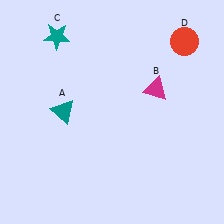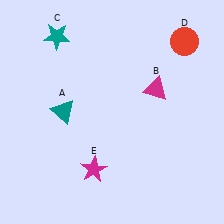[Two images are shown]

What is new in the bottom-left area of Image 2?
A magenta star (E) was added in the bottom-left area of Image 2.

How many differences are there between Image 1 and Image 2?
There is 1 difference between the two images.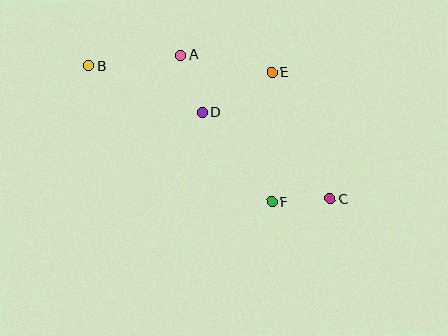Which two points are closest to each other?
Points C and F are closest to each other.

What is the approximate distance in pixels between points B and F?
The distance between B and F is approximately 227 pixels.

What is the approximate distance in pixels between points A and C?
The distance between A and C is approximately 207 pixels.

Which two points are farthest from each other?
Points B and C are farthest from each other.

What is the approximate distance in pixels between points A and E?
The distance between A and E is approximately 92 pixels.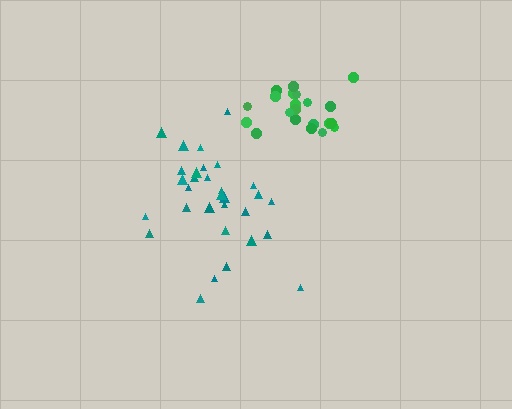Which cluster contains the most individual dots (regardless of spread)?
Teal (31).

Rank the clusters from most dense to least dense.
green, teal.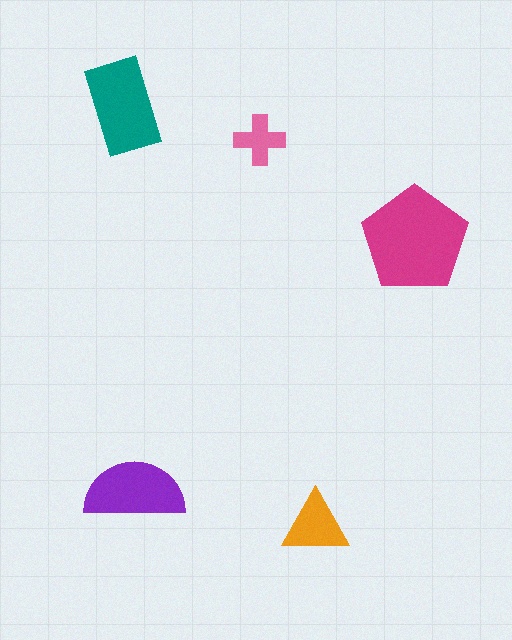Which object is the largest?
The magenta pentagon.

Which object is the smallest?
The pink cross.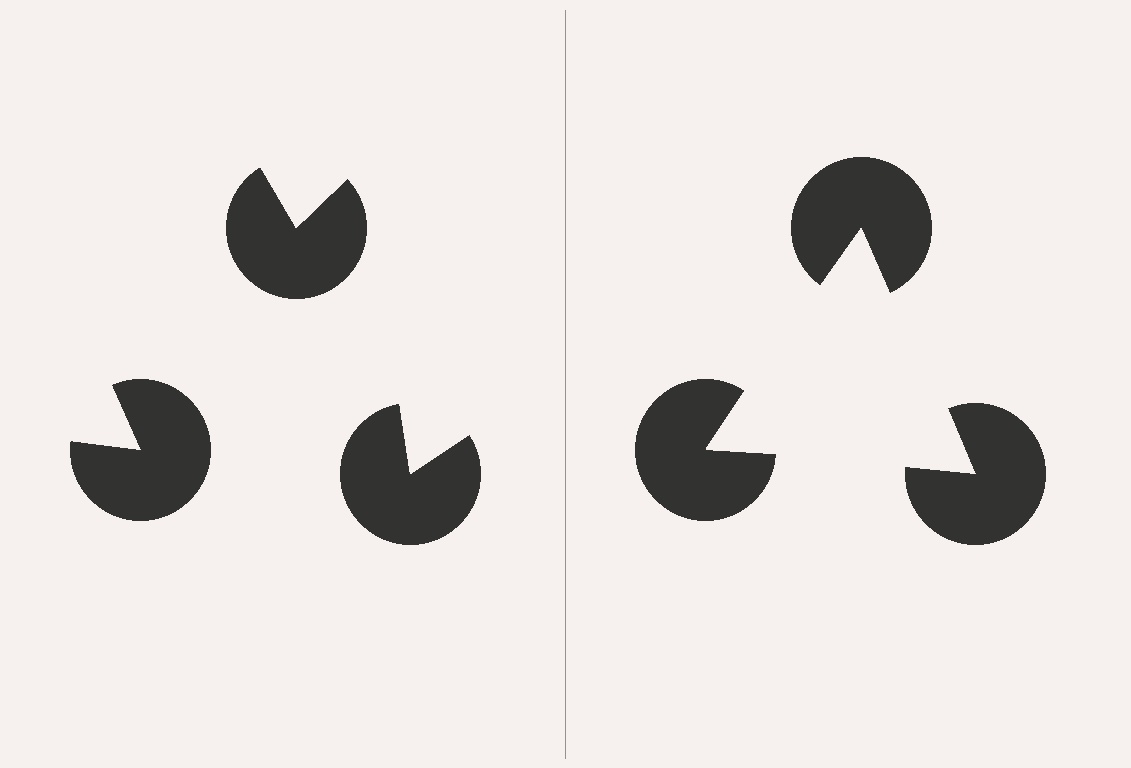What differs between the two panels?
The pac-man discs are positioned identically on both sides; only the wedge orientations differ. On the right they align to a triangle; on the left they are misaligned.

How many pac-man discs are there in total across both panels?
6 — 3 on each side.